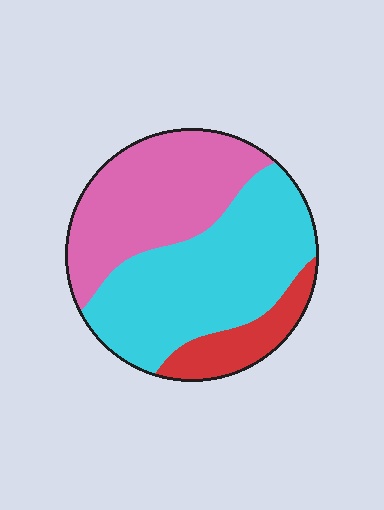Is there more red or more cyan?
Cyan.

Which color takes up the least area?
Red, at roughly 15%.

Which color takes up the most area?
Cyan, at roughly 50%.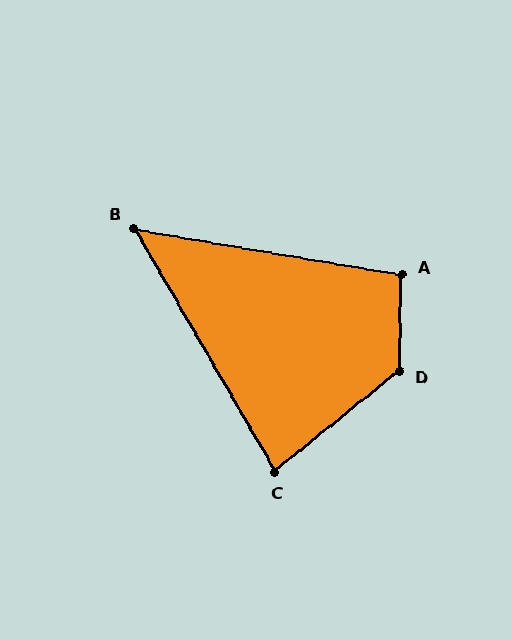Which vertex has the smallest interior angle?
B, at approximately 50 degrees.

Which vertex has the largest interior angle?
D, at approximately 130 degrees.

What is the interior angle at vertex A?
Approximately 99 degrees (obtuse).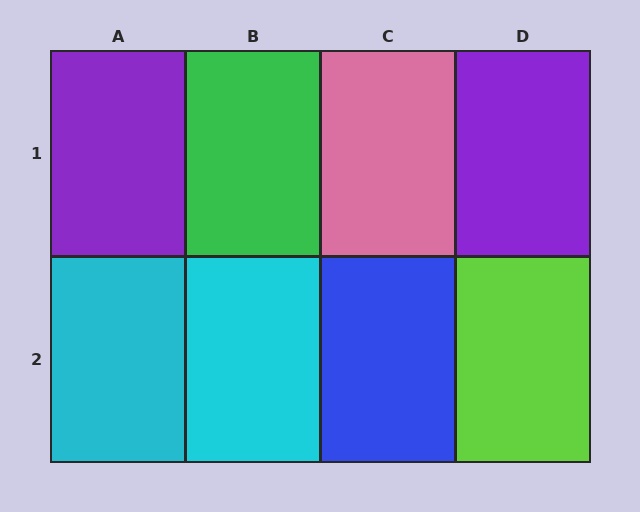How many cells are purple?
2 cells are purple.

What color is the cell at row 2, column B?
Cyan.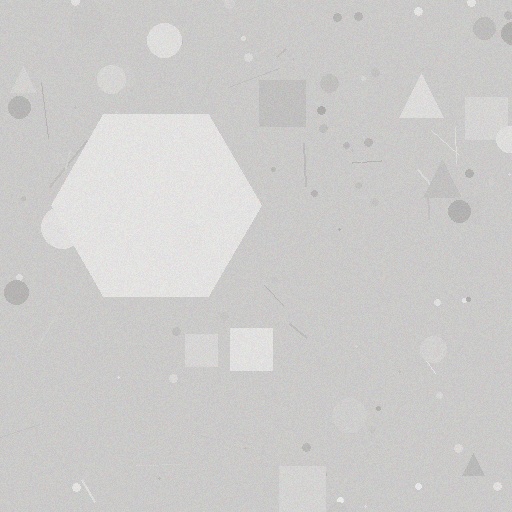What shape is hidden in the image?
A hexagon is hidden in the image.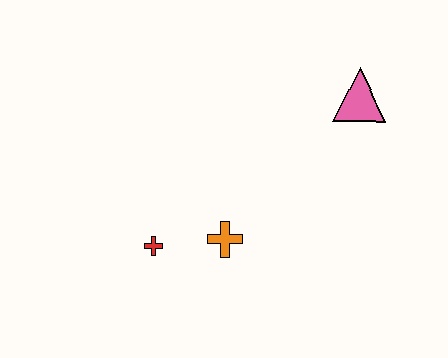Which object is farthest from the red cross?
The pink triangle is farthest from the red cross.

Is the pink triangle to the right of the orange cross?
Yes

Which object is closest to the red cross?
The orange cross is closest to the red cross.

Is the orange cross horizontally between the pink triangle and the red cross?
Yes